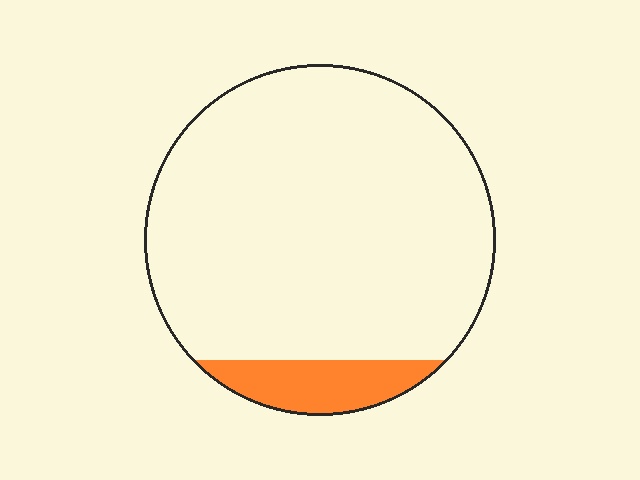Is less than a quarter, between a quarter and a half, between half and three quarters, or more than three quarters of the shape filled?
Less than a quarter.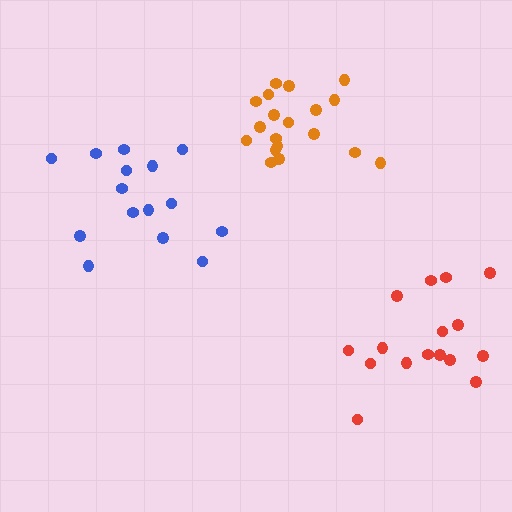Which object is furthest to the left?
The blue cluster is leftmost.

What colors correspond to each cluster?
The clusters are colored: red, orange, blue.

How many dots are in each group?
Group 1: 16 dots, Group 2: 19 dots, Group 3: 15 dots (50 total).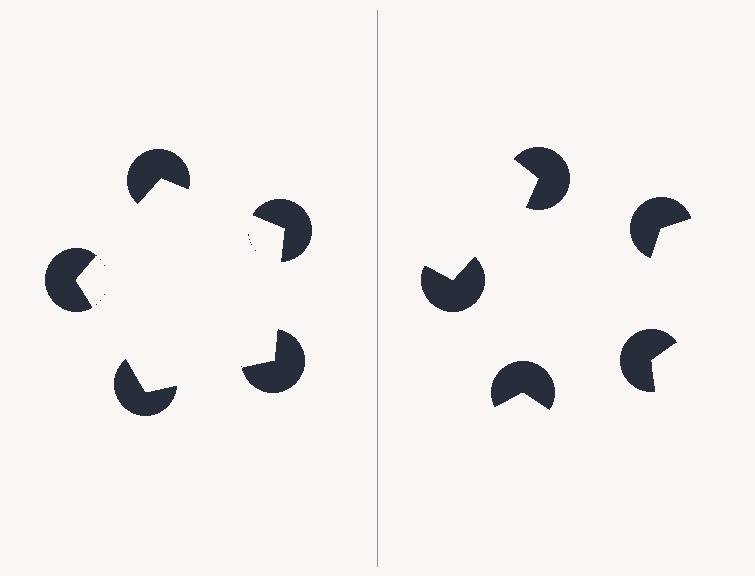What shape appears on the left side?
An illusory pentagon.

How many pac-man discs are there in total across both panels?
10 — 5 on each side.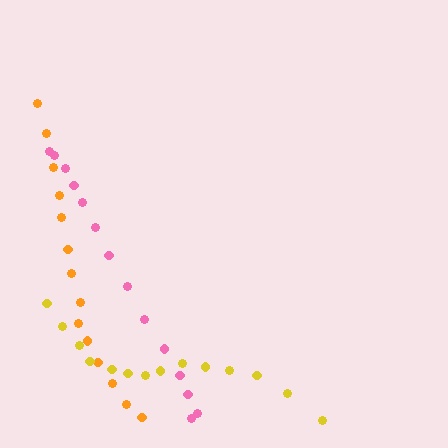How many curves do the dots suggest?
There are 3 distinct paths.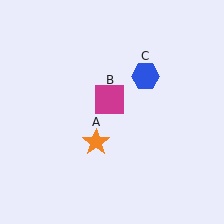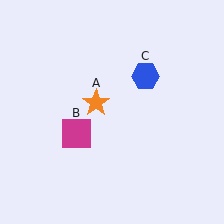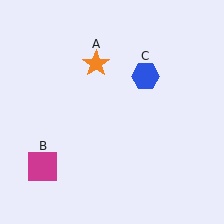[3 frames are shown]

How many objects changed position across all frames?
2 objects changed position: orange star (object A), magenta square (object B).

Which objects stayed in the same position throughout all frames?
Blue hexagon (object C) remained stationary.